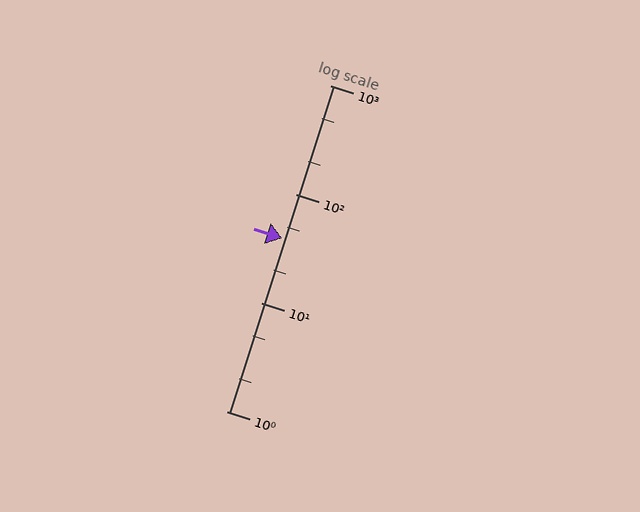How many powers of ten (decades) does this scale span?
The scale spans 3 decades, from 1 to 1000.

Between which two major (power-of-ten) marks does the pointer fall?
The pointer is between 10 and 100.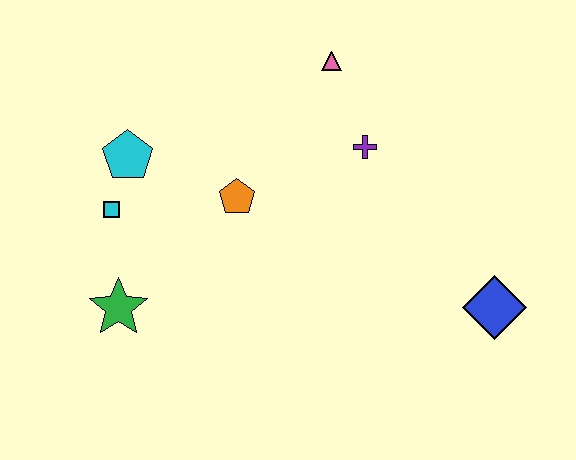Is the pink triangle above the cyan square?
Yes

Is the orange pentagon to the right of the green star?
Yes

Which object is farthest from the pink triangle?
The green star is farthest from the pink triangle.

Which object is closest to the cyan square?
The cyan pentagon is closest to the cyan square.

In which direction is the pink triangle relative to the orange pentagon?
The pink triangle is above the orange pentagon.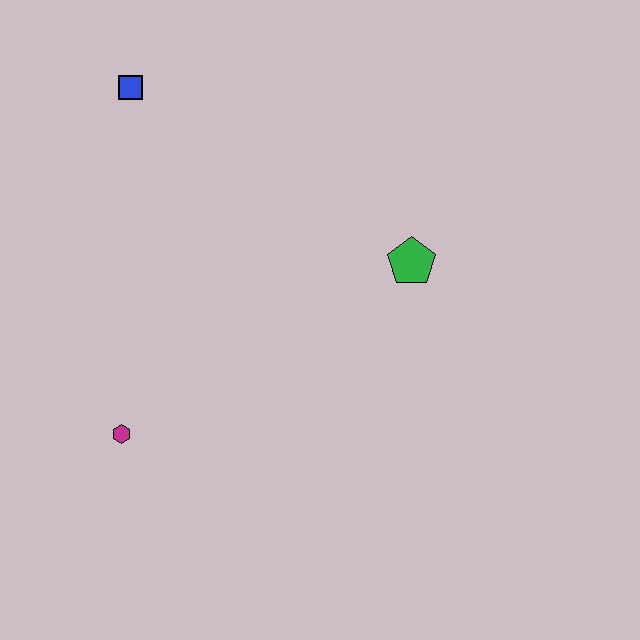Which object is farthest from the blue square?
The magenta hexagon is farthest from the blue square.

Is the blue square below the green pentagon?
No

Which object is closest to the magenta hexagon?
The green pentagon is closest to the magenta hexagon.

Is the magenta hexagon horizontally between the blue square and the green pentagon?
No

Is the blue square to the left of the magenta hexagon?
No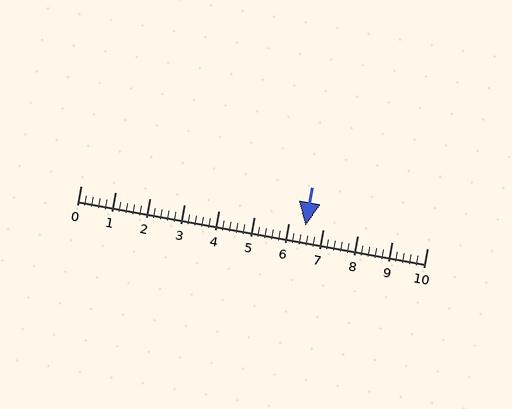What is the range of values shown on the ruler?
The ruler shows values from 0 to 10.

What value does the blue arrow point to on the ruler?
The blue arrow points to approximately 6.5.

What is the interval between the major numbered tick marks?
The major tick marks are spaced 1 units apart.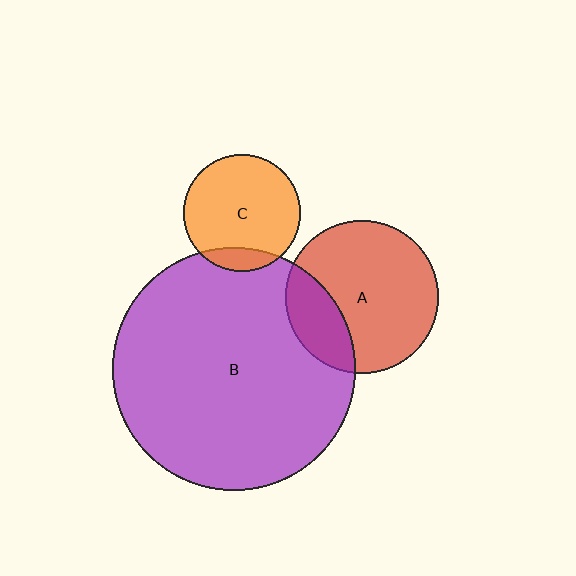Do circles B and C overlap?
Yes.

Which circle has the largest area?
Circle B (purple).